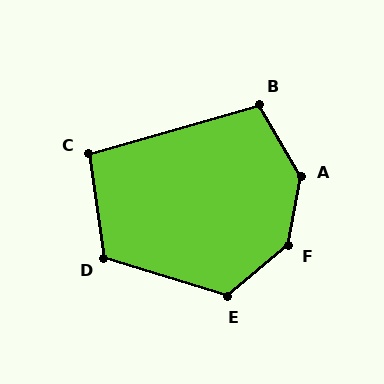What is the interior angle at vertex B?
Approximately 104 degrees (obtuse).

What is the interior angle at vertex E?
Approximately 123 degrees (obtuse).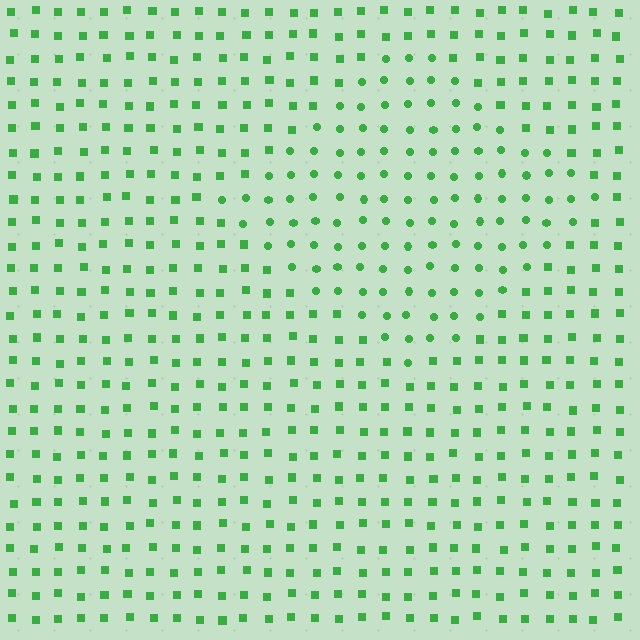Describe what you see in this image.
The image is filled with small green elements arranged in a uniform grid. A diamond-shaped region contains circles, while the surrounding area contains squares. The boundary is defined purely by the change in element shape.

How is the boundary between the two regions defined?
The boundary is defined by a change in element shape: circles inside vs. squares outside. All elements share the same color and spacing.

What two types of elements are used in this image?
The image uses circles inside the diamond region and squares outside it.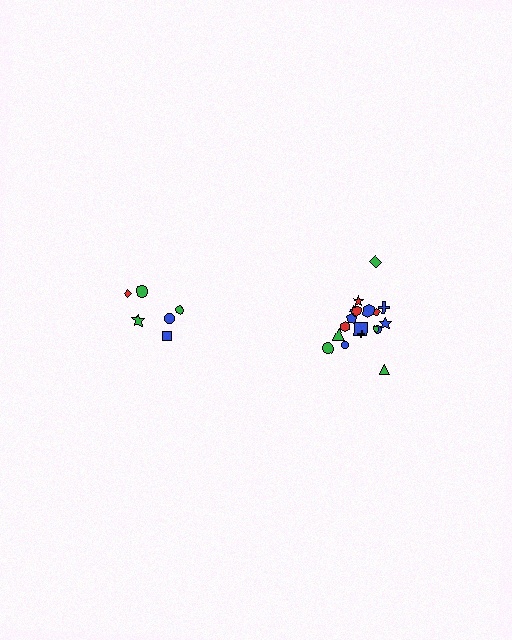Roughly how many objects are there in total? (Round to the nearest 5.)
Roughly 25 objects in total.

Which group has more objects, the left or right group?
The right group.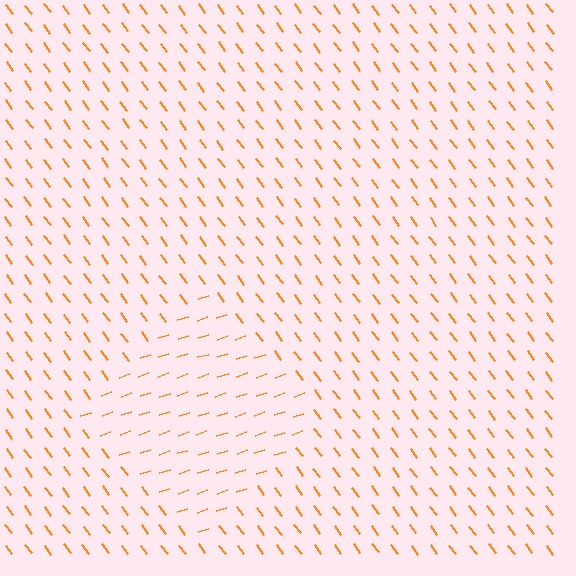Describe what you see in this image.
The image is filled with small orange line segments. A diamond region in the image has lines oriented differently from the surrounding lines, creating a visible texture boundary.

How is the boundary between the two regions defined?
The boundary is defined purely by a change in line orientation (approximately 71 degrees difference). All lines are the same color and thickness.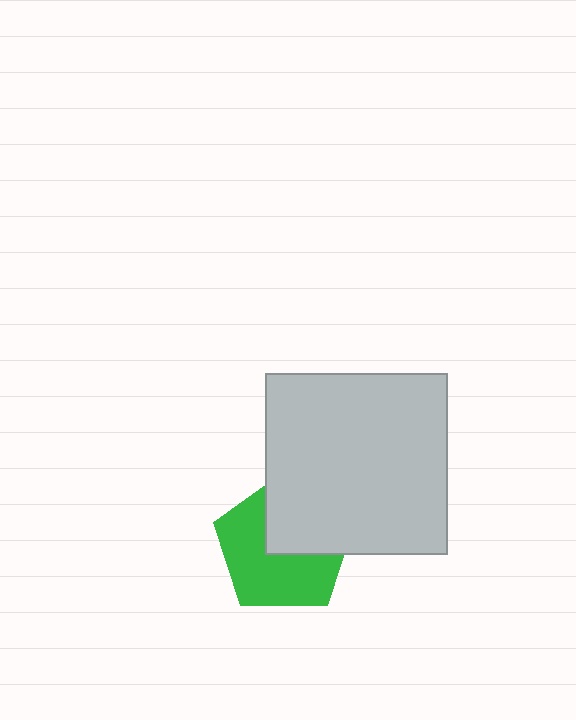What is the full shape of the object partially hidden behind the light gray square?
The partially hidden object is a green pentagon.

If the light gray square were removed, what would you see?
You would see the complete green pentagon.